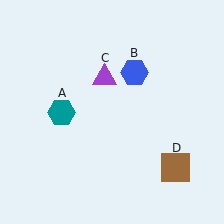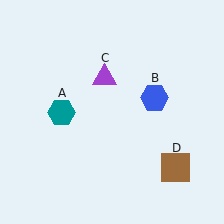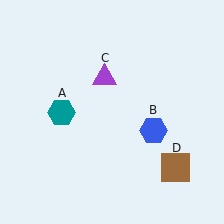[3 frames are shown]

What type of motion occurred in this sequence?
The blue hexagon (object B) rotated clockwise around the center of the scene.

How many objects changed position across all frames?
1 object changed position: blue hexagon (object B).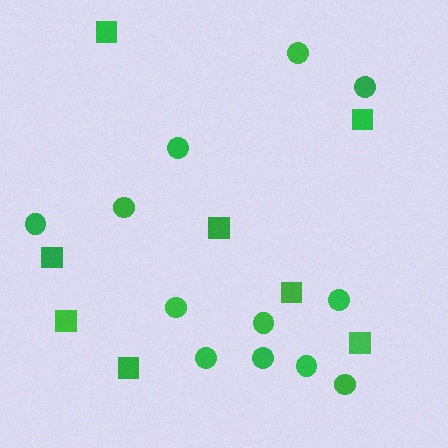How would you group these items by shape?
There are 2 groups: one group of squares (8) and one group of circles (12).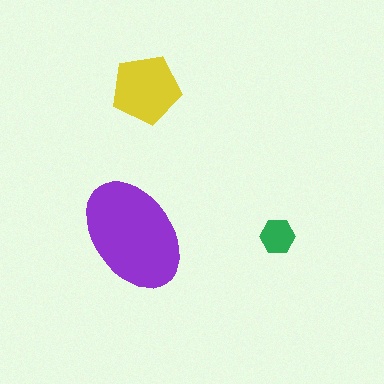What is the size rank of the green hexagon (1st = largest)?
3rd.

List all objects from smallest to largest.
The green hexagon, the yellow pentagon, the purple ellipse.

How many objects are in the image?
There are 3 objects in the image.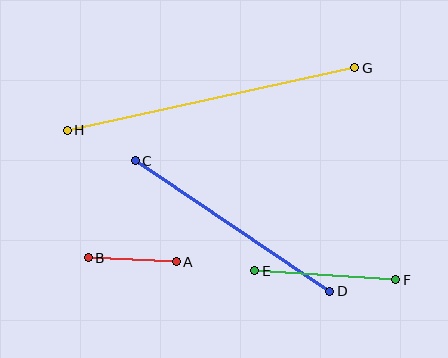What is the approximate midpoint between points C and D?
The midpoint is at approximately (232, 226) pixels.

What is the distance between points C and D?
The distance is approximately 235 pixels.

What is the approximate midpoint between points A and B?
The midpoint is at approximately (132, 260) pixels.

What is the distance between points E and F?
The distance is approximately 142 pixels.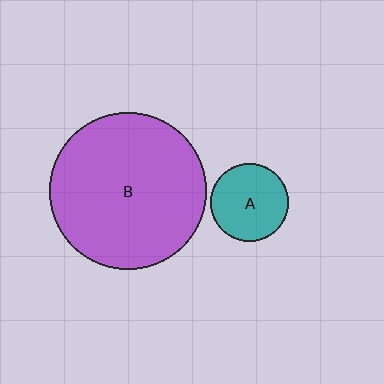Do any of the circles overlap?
No, none of the circles overlap.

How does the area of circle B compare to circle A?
Approximately 4.1 times.